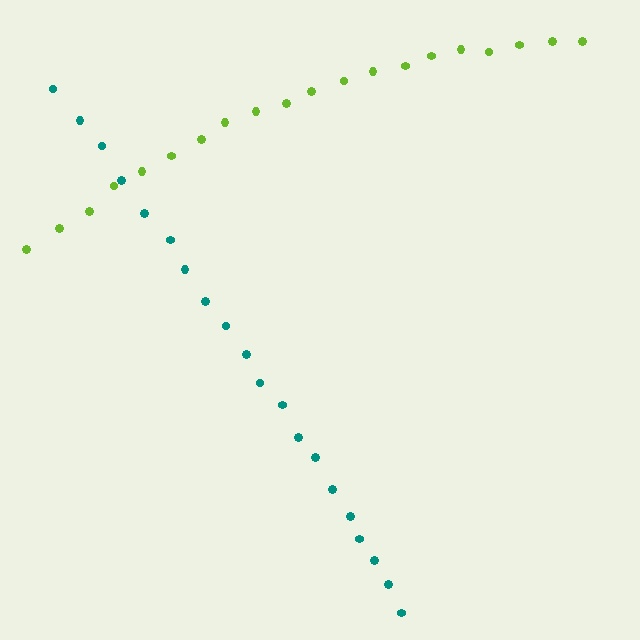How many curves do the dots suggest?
There are 2 distinct paths.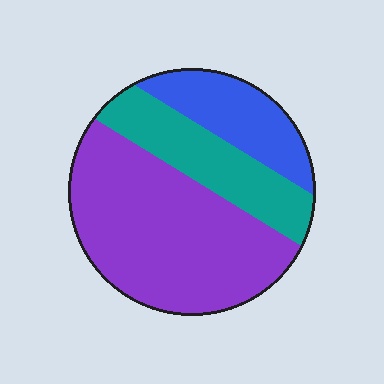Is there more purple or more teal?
Purple.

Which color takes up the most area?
Purple, at roughly 55%.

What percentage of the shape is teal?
Teal takes up about one quarter (1/4) of the shape.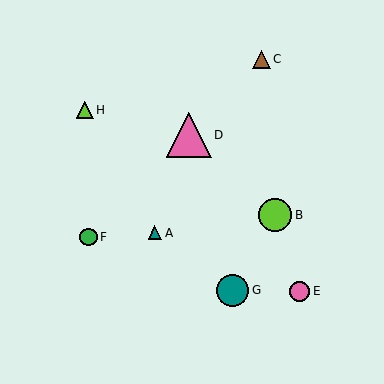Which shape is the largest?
The pink triangle (labeled D) is the largest.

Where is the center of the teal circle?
The center of the teal circle is at (233, 290).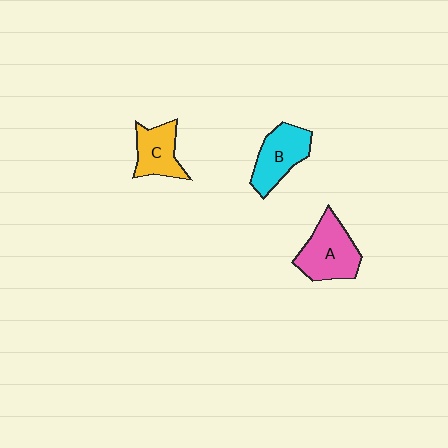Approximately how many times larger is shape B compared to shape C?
Approximately 1.2 times.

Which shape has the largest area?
Shape A (pink).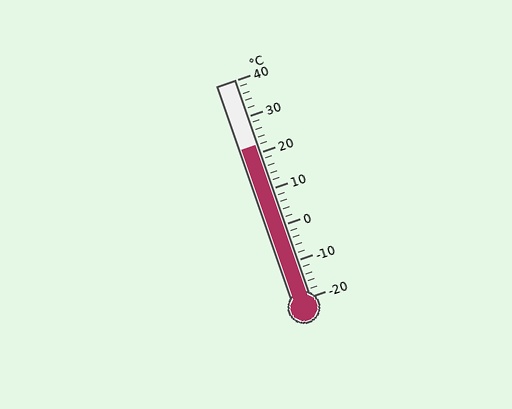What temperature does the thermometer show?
The thermometer shows approximately 22°C.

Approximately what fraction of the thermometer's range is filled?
The thermometer is filled to approximately 70% of its range.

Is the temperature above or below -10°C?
The temperature is above -10°C.